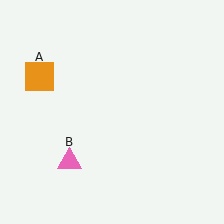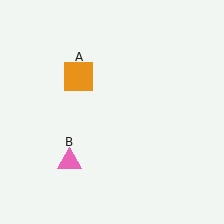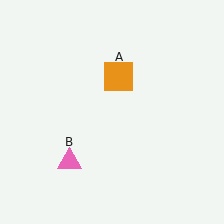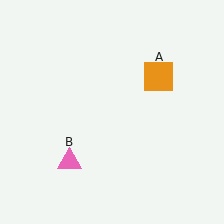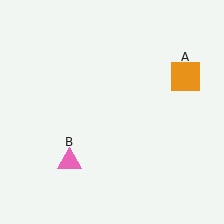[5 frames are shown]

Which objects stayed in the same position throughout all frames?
Pink triangle (object B) remained stationary.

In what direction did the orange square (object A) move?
The orange square (object A) moved right.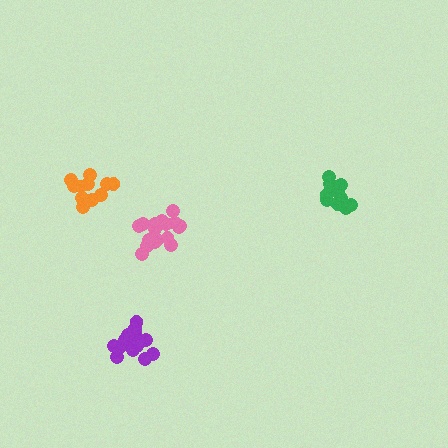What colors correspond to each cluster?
The clusters are colored: green, pink, orange, purple.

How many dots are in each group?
Group 1: 12 dots, Group 2: 17 dots, Group 3: 11 dots, Group 4: 16 dots (56 total).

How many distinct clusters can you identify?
There are 4 distinct clusters.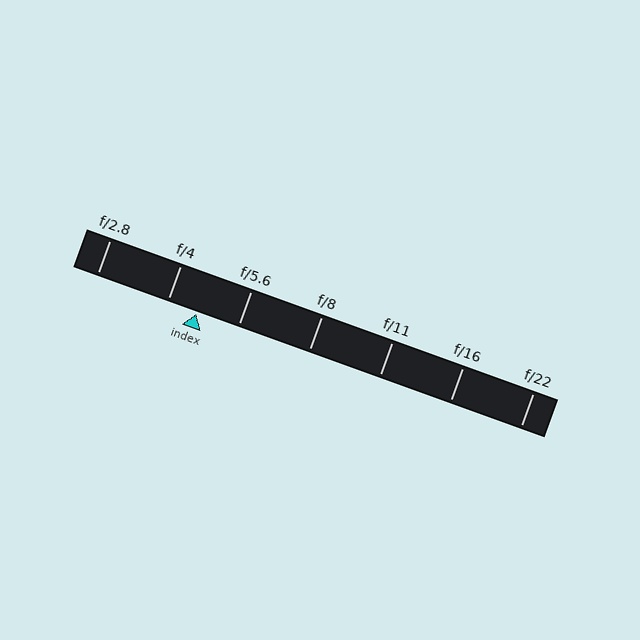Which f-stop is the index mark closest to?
The index mark is closest to f/4.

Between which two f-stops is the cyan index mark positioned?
The index mark is between f/4 and f/5.6.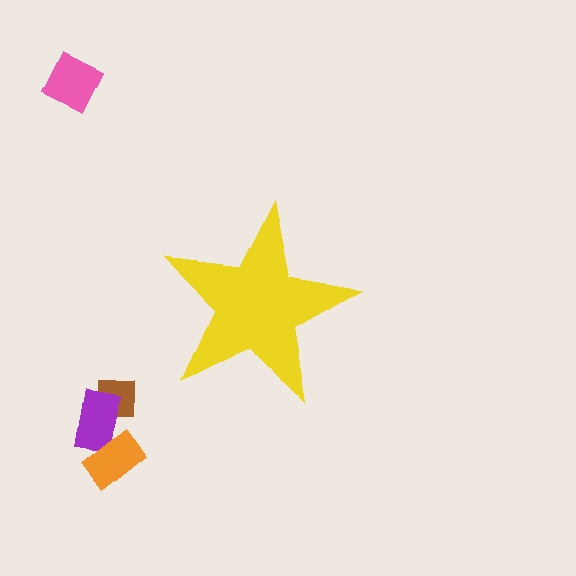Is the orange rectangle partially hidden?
No, the orange rectangle is fully visible.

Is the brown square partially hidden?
No, the brown square is fully visible.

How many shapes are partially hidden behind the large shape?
0 shapes are partially hidden.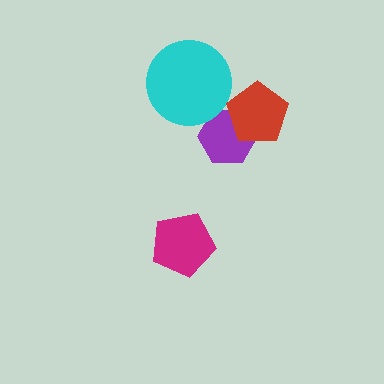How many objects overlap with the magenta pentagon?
0 objects overlap with the magenta pentagon.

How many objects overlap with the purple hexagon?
1 object overlaps with the purple hexagon.